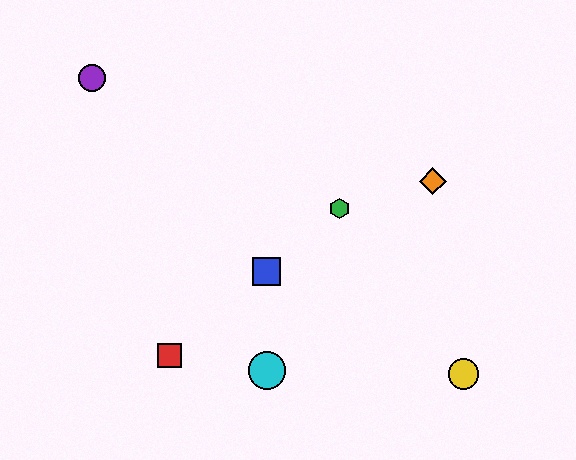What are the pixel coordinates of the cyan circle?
The cyan circle is at (267, 371).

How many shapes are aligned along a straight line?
3 shapes (the red square, the blue square, the green hexagon) are aligned along a straight line.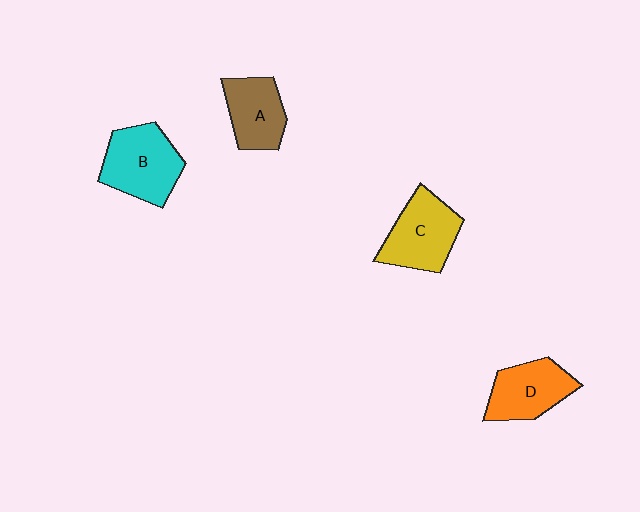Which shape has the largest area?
Shape B (cyan).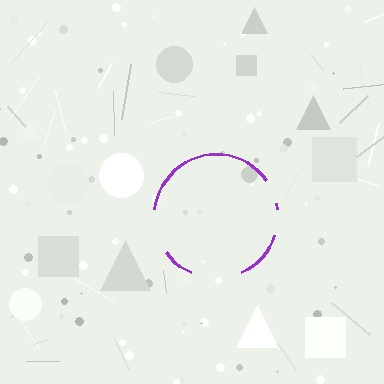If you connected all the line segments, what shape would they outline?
They would outline a circle.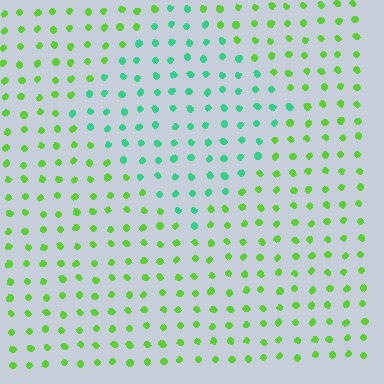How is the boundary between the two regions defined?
The boundary is defined purely by a slight shift in hue (about 49 degrees). Spacing, size, and orientation are identical on both sides.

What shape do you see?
I see a diamond.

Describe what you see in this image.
The image is filled with small lime elements in a uniform arrangement. A diamond-shaped region is visible where the elements are tinted to a slightly different hue, forming a subtle color boundary.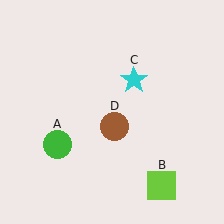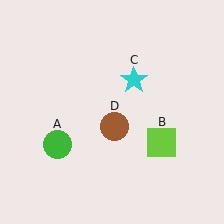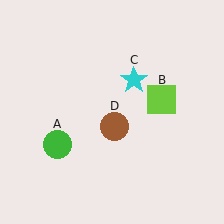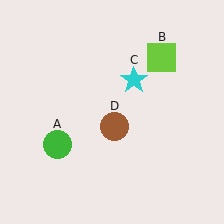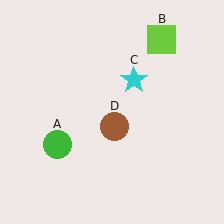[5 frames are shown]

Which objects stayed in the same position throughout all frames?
Green circle (object A) and cyan star (object C) and brown circle (object D) remained stationary.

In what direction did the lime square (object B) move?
The lime square (object B) moved up.